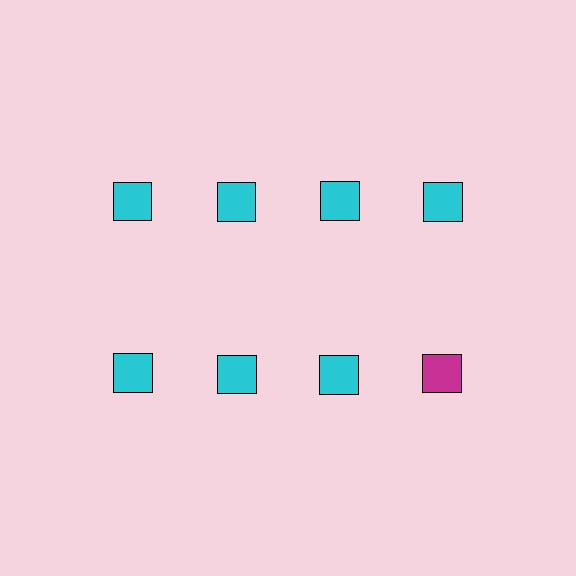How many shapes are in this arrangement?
There are 8 shapes arranged in a grid pattern.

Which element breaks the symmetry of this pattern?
The magenta square in the second row, second from right column breaks the symmetry. All other shapes are cyan squares.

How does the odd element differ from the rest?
It has a different color: magenta instead of cyan.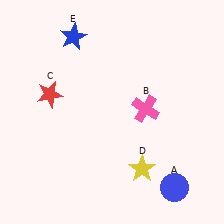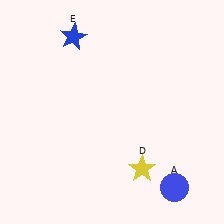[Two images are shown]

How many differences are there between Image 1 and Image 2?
There are 2 differences between the two images.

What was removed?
The red star (C), the pink cross (B) were removed in Image 2.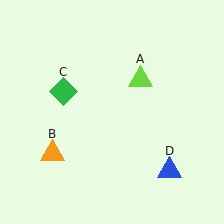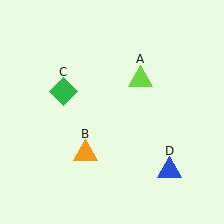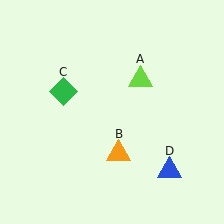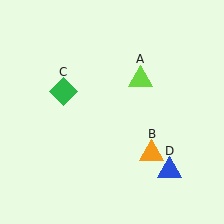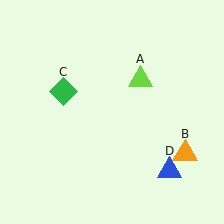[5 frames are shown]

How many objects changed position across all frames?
1 object changed position: orange triangle (object B).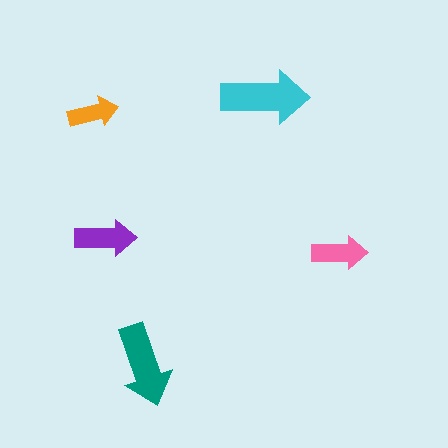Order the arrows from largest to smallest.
the cyan one, the teal one, the purple one, the pink one, the orange one.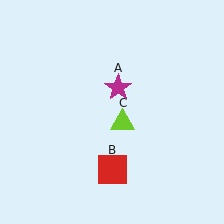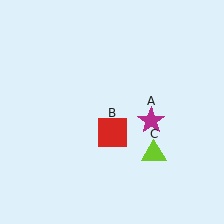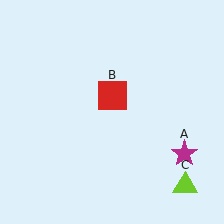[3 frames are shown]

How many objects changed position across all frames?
3 objects changed position: magenta star (object A), red square (object B), lime triangle (object C).